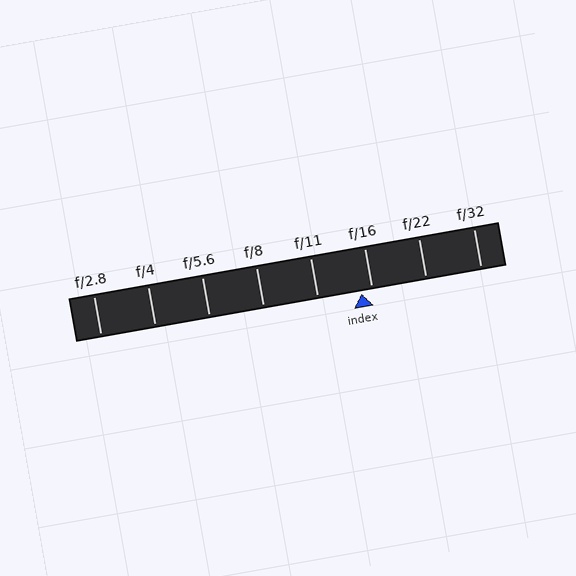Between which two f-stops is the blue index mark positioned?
The index mark is between f/11 and f/16.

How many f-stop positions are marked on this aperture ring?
There are 8 f-stop positions marked.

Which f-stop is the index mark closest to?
The index mark is closest to f/16.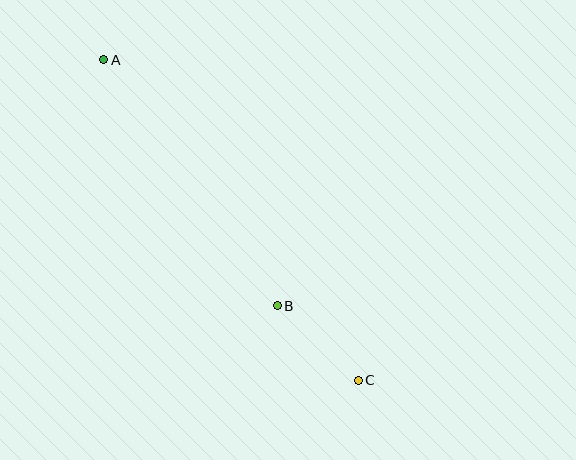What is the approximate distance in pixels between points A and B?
The distance between A and B is approximately 301 pixels.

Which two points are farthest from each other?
Points A and C are farthest from each other.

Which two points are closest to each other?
Points B and C are closest to each other.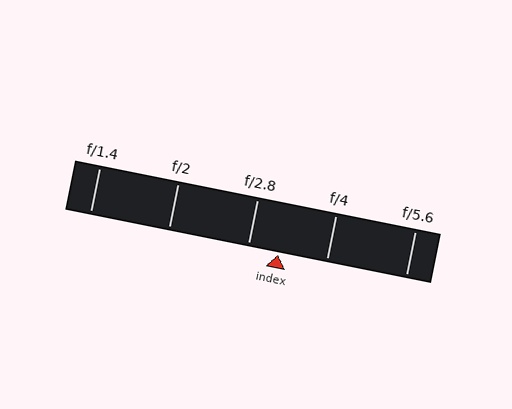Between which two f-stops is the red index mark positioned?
The index mark is between f/2.8 and f/4.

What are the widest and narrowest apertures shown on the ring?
The widest aperture shown is f/1.4 and the narrowest is f/5.6.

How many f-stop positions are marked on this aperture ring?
There are 5 f-stop positions marked.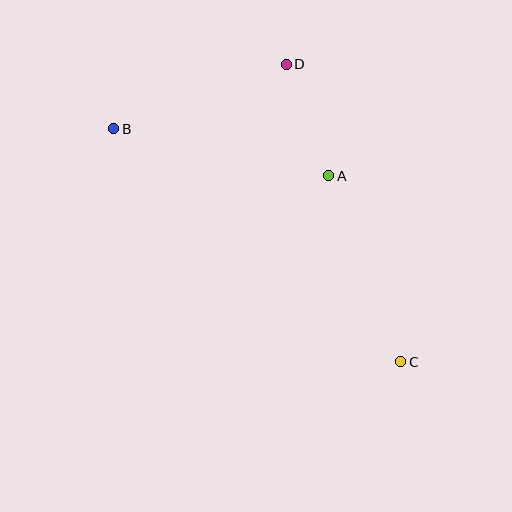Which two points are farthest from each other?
Points B and C are farthest from each other.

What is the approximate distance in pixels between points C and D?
The distance between C and D is approximately 319 pixels.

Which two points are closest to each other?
Points A and D are closest to each other.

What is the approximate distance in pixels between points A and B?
The distance between A and B is approximately 220 pixels.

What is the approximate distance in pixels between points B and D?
The distance between B and D is approximately 184 pixels.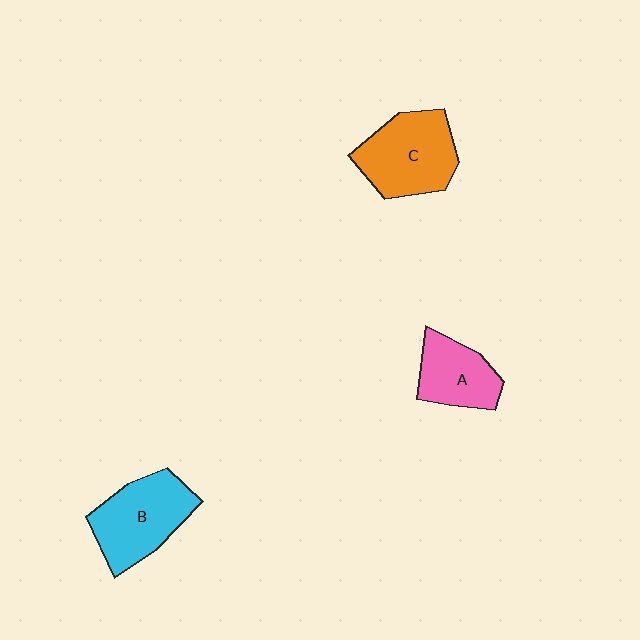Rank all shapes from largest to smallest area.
From largest to smallest: C (orange), B (cyan), A (pink).